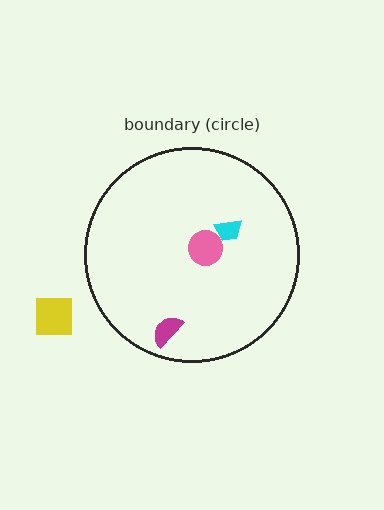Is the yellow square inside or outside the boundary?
Outside.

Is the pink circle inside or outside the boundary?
Inside.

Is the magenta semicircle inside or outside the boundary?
Inside.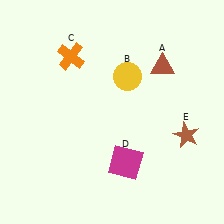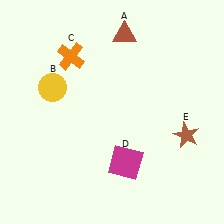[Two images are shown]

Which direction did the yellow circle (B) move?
The yellow circle (B) moved left.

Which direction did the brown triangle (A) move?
The brown triangle (A) moved left.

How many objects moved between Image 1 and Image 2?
2 objects moved between the two images.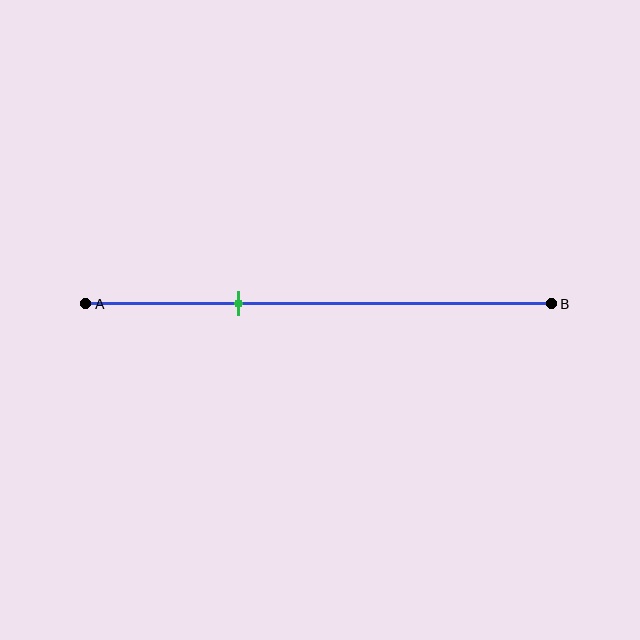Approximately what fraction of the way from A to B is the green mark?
The green mark is approximately 35% of the way from A to B.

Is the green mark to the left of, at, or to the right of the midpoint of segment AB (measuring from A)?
The green mark is to the left of the midpoint of segment AB.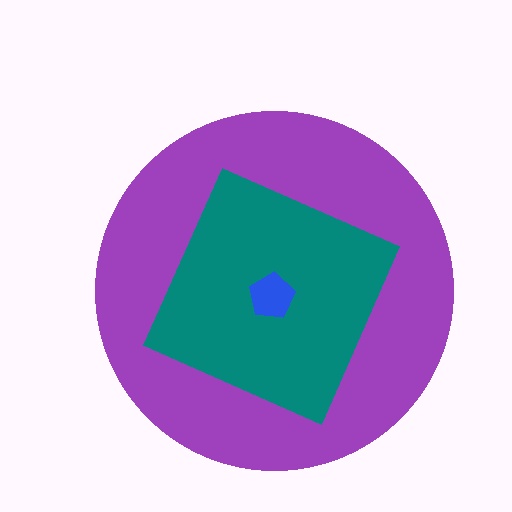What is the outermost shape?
The purple circle.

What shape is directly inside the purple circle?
The teal square.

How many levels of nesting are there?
3.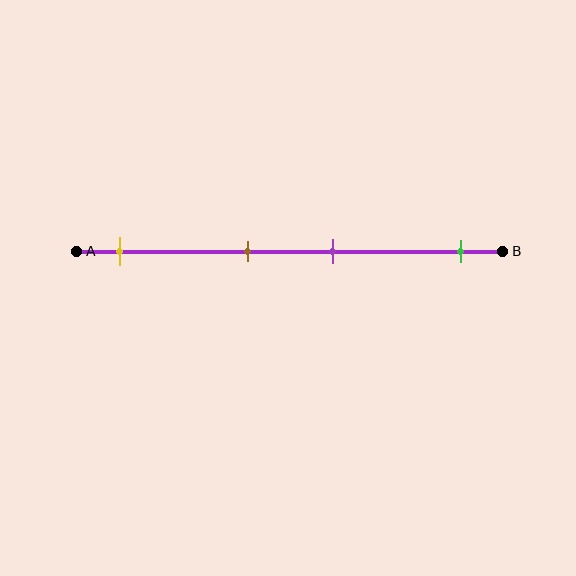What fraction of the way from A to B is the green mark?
The green mark is approximately 90% (0.9) of the way from A to B.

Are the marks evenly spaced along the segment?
No, the marks are not evenly spaced.